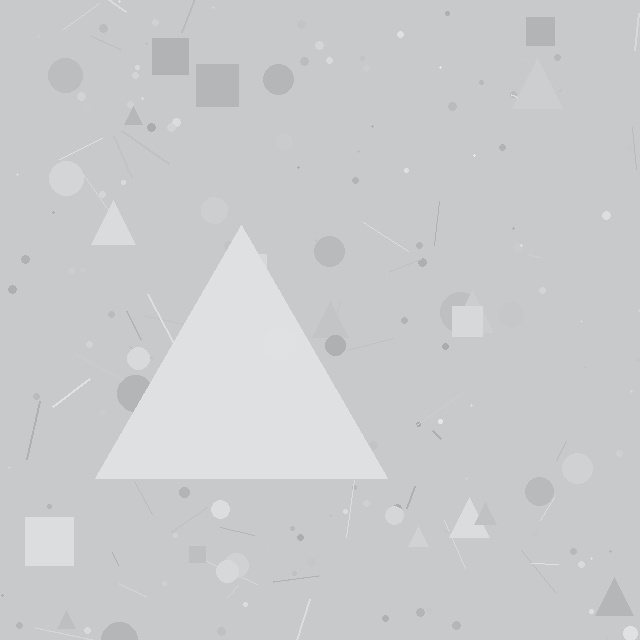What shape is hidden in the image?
A triangle is hidden in the image.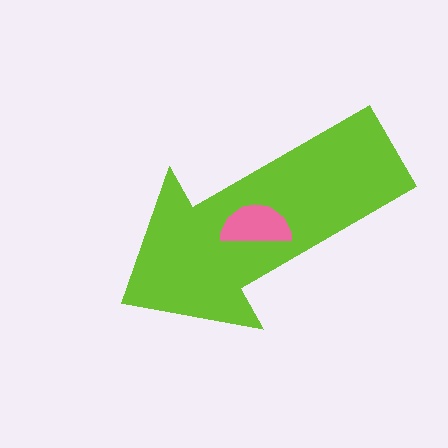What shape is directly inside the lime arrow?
The pink semicircle.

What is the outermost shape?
The lime arrow.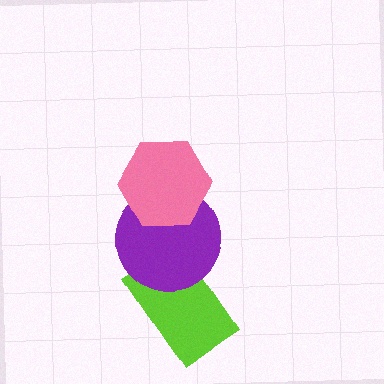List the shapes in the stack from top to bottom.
From top to bottom: the pink hexagon, the purple circle, the lime rectangle.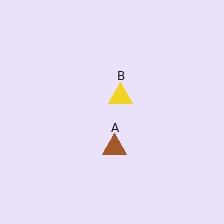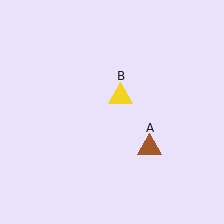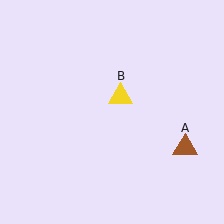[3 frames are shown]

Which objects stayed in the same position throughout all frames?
Yellow triangle (object B) remained stationary.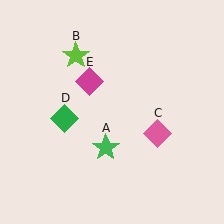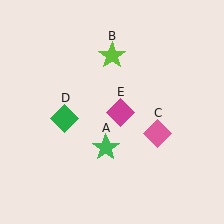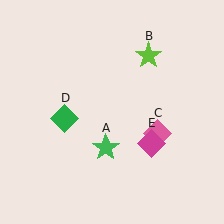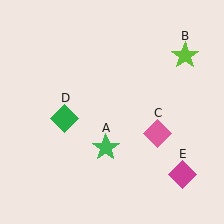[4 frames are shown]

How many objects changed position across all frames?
2 objects changed position: lime star (object B), magenta diamond (object E).